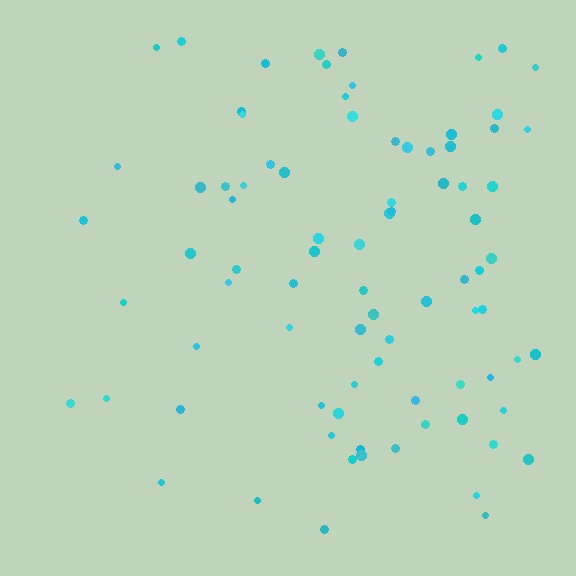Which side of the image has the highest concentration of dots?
The right.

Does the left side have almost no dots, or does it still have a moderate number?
Still a moderate number, just noticeably fewer than the right.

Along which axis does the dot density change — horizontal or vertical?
Horizontal.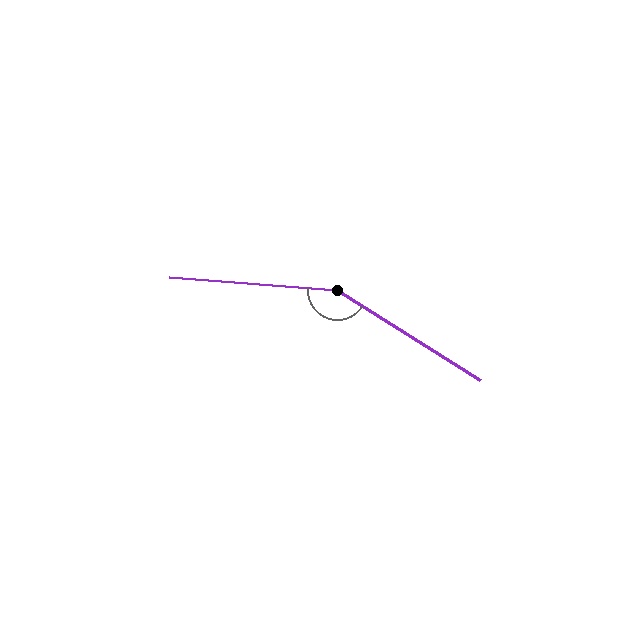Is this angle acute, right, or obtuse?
It is obtuse.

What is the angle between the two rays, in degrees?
Approximately 152 degrees.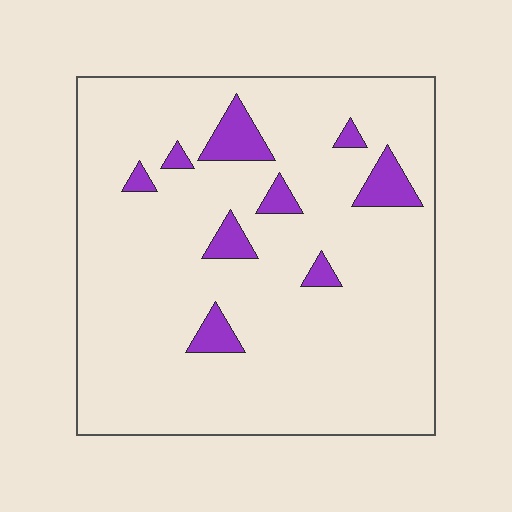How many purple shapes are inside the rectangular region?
9.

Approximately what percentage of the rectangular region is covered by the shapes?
Approximately 10%.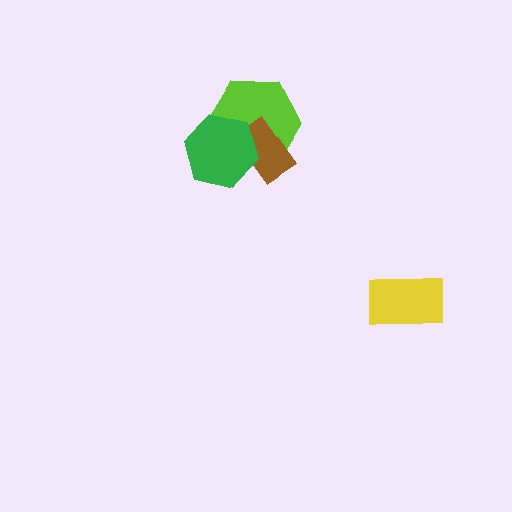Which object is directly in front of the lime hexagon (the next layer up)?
The brown rectangle is directly in front of the lime hexagon.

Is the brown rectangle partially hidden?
Yes, it is partially covered by another shape.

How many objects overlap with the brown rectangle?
2 objects overlap with the brown rectangle.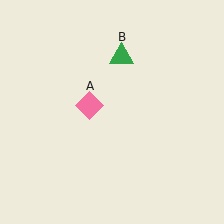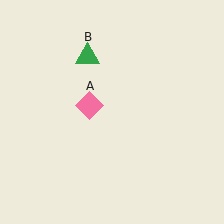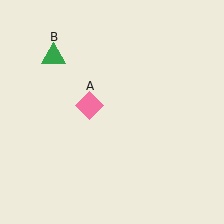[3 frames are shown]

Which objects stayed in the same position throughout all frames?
Pink diamond (object A) remained stationary.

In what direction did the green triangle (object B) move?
The green triangle (object B) moved left.